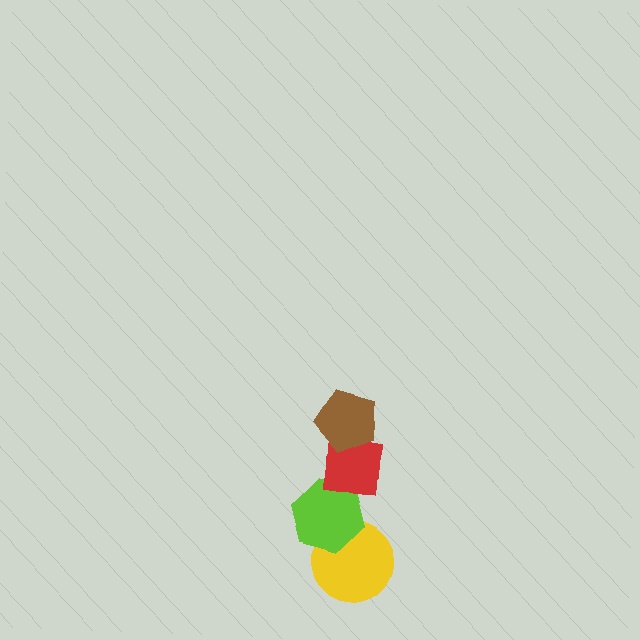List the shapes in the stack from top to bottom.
From top to bottom: the brown pentagon, the red square, the lime hexagon, the yellow circle.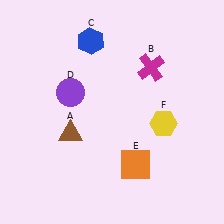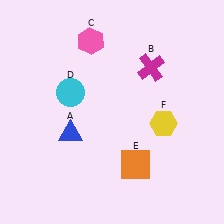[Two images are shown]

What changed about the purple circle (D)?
In Image 1, D is purple. In Image 2, it changed to cyan.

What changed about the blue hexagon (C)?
In Image 1, C is blue. In Image 2, it changed to pink.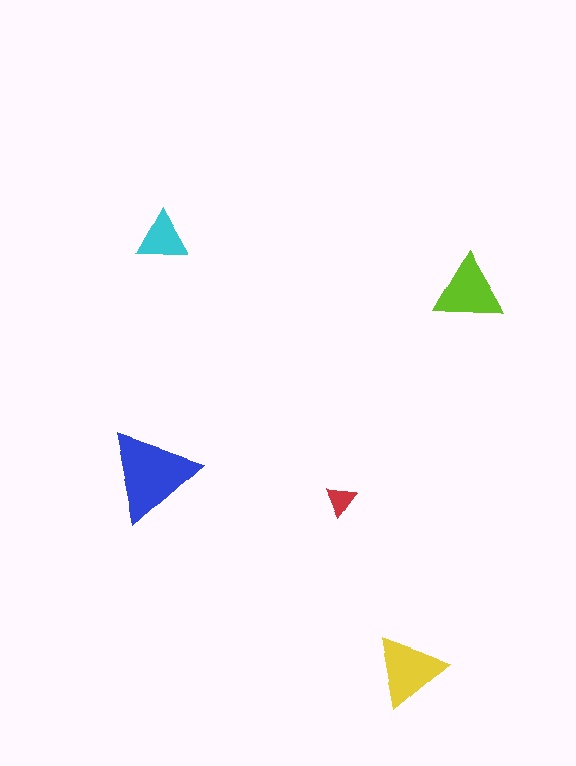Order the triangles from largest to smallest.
the blue one, the yellow one, the lime one, the cyan one, the red one.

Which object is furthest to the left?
The blue triangle is leftmost.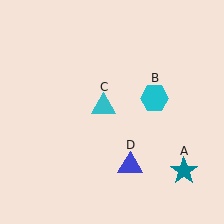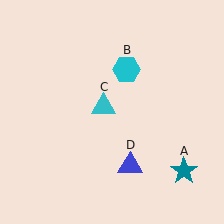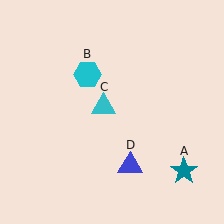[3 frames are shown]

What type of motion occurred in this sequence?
The cyan hexagon (object B) rotated counterclockwise around the center of the scene.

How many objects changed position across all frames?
1 object changed position: cyan hexagon (object B).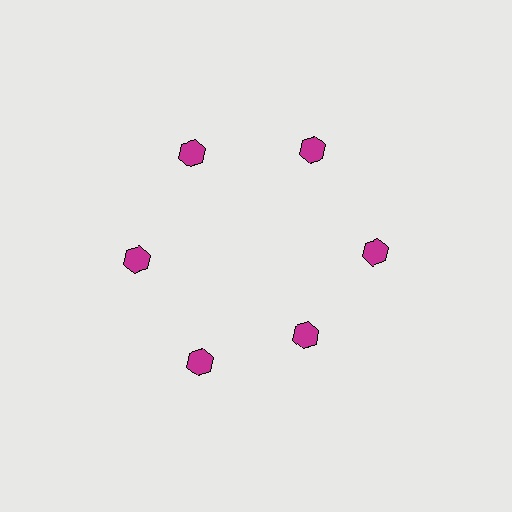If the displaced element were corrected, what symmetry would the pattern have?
It would have 6-fold rotational symmetry — the pattern would map onto itself every 60 degrees.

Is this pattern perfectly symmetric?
No. The 6 magenta hexagons are arranged in a ring, but one element near the 5 o'clock position is pulled inward toward the center, breaking the 6-fold rotational symmetry.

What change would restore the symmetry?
The symmetry would be restored by moving it outward, back onto the ring so that all 6 hexagons sit at equal angles and equal distance from the center.